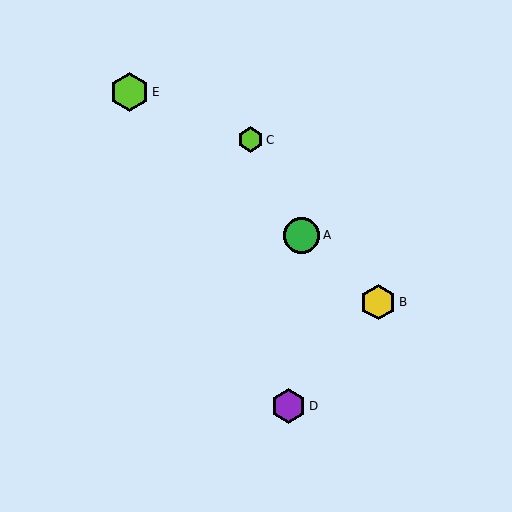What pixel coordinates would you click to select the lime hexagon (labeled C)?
Click at (251, 140) to select the lime hexagon C.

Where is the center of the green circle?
The center of the green circle is at (302, 235).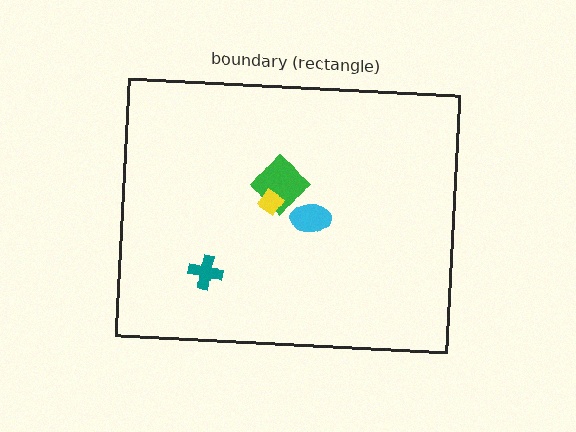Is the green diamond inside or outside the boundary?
Inside.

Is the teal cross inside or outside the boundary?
Inside.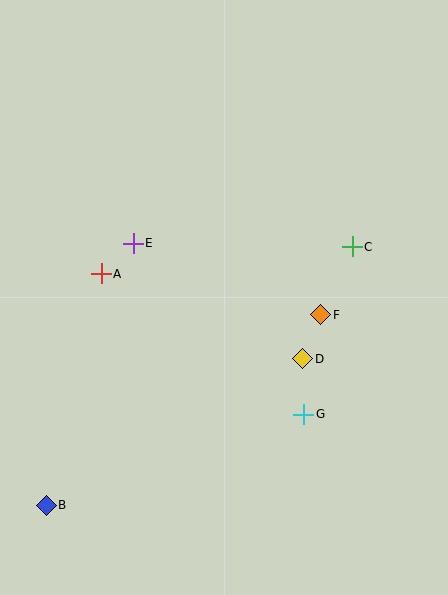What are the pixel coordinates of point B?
Point B is at (46, 505).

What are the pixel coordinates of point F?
Point F is at (321, 315).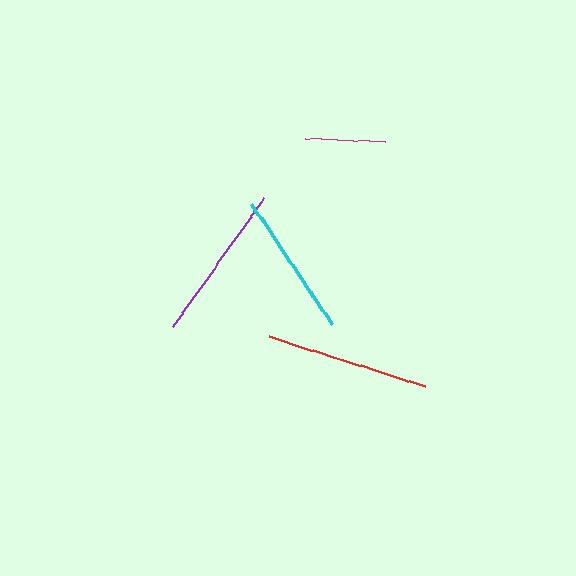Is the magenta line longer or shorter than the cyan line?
The cyan line is longer than the magenta line.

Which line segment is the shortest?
The magenta line is the shortest at approximately 80 pixels.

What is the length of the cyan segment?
The cyan segment is approximately 144 pixels long.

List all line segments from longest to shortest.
From longest to shortest: red, purple, cyan, magenta.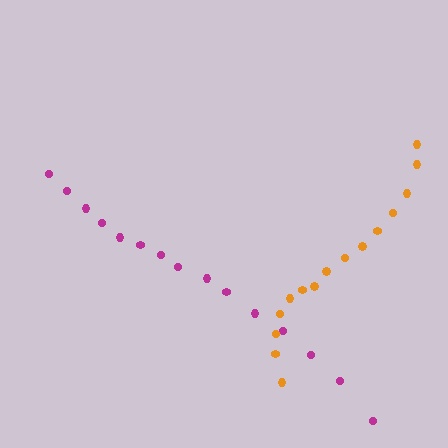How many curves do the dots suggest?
There are 2 distinct paths.